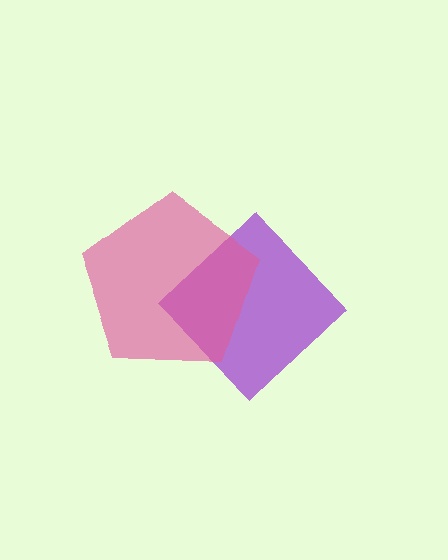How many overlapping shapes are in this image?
There are 2 overlapping shapes in the image.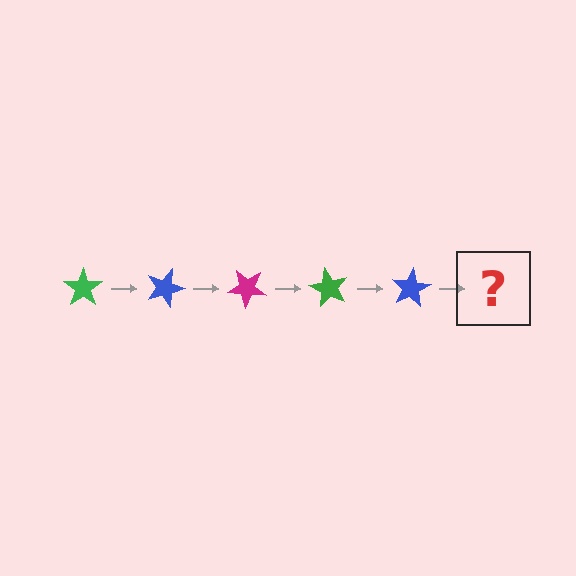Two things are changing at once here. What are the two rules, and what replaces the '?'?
The two rules are that it rotates 20 degrees each step and the color cycles through green, blue, and magenta. The '?' should be a magenta star, rotated 100 degrees from the start.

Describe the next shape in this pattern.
It should be a magenta star, rotated 100 degrees from the start.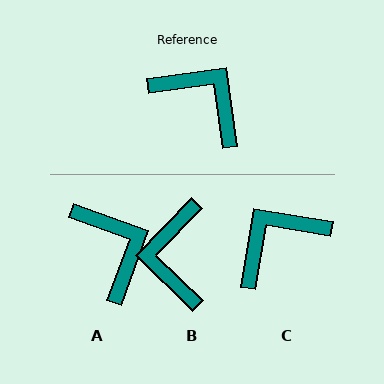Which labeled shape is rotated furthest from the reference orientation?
B, about 128 degrees away.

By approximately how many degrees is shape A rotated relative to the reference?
Approximately 28 degrees clockwise.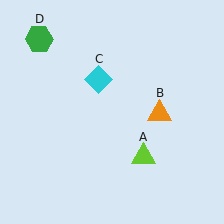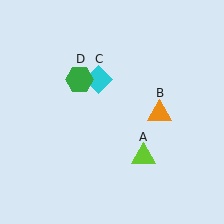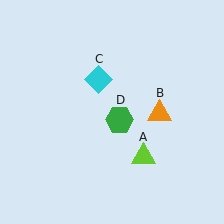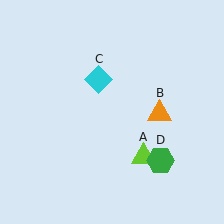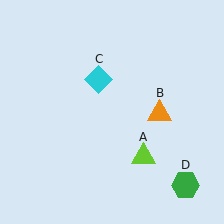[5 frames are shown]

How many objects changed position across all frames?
1 object changed position: green hexagon (object D).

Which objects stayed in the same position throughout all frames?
Lime triangle (object A) and orange triangle (object B) and cyan diamond (object C) remained stationary.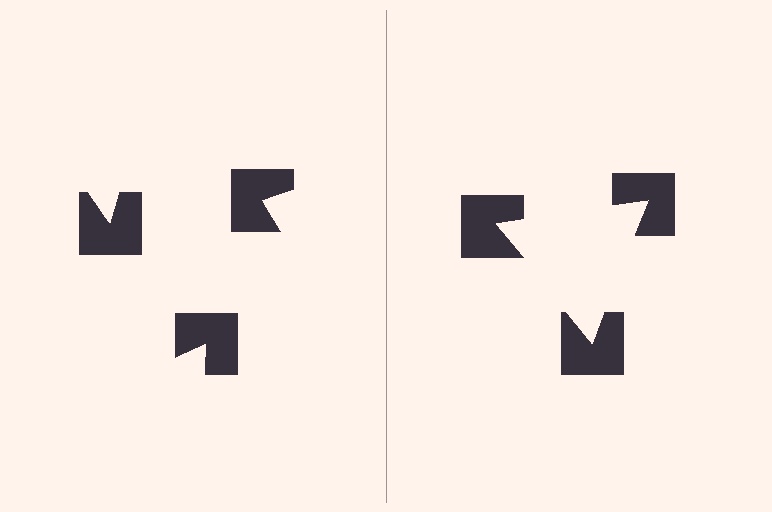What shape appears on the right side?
An illusory triangle.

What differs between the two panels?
The notched squares are positioned identically on both sides; only the wedge orientations differ. On the right they align to a triangle; on the left they are misaligned.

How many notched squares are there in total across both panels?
6 — 3 on each side.